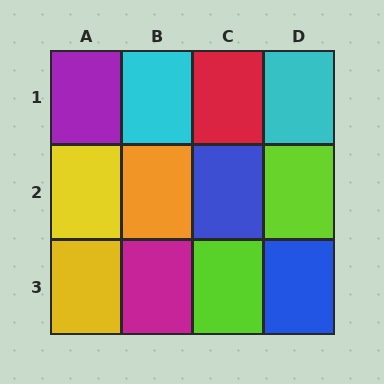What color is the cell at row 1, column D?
Cyan.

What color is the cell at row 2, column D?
Lime.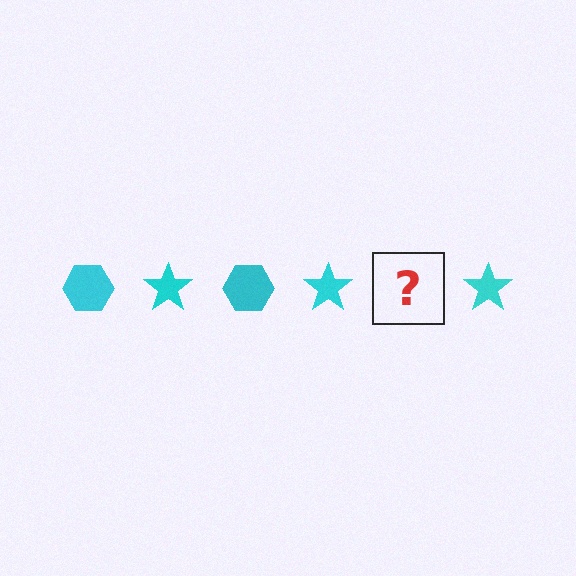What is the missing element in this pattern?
The missing element is a cyan hexagon.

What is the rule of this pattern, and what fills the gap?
The rule is that the pattern cycles through hexagon, star shapes in cyan. The gap should be filled with a cyan hexagon.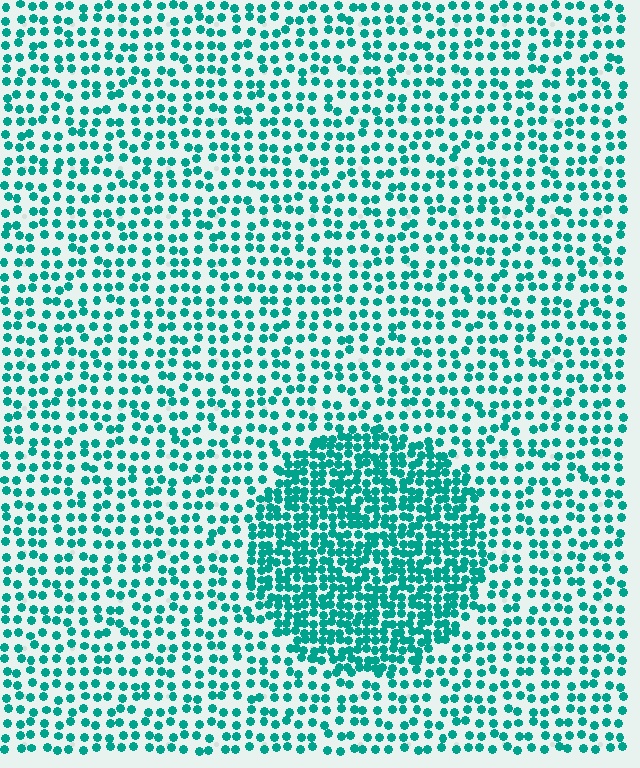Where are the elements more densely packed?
The elements are more densely packed inside the circle boundary.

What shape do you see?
I see a circle.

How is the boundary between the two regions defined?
The boundary is defined by a change in element density (approximately 2.1x ratio). All elements are the same color, size, and shape.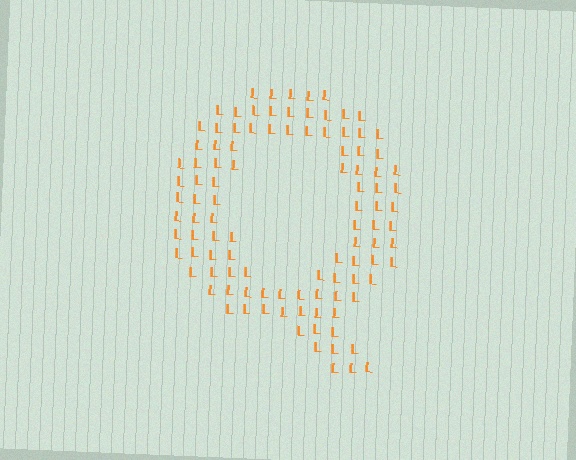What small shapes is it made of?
It is made of small letter L's.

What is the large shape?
The large shape is the letter Q.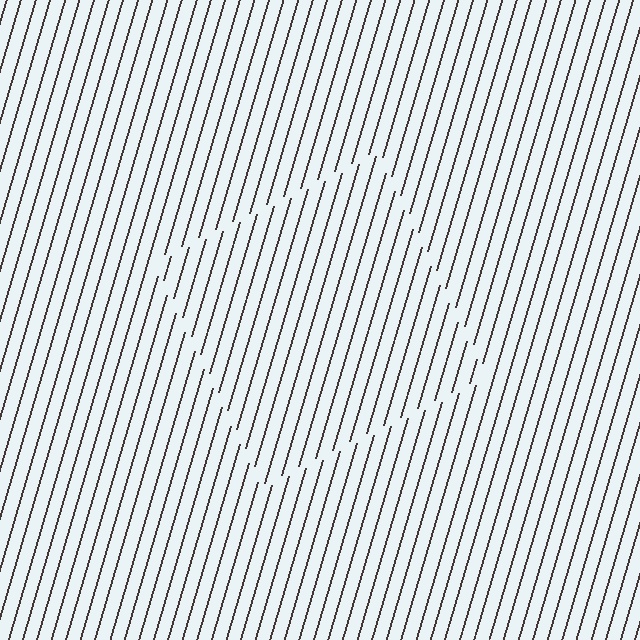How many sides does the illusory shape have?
4 sides — the line-ends trace a square.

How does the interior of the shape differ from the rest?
The interior of the shape contains the same grating, shifted by half a period — the contour is defined by the phase discontinuity where line-ends from the inner and outer gratings abut.